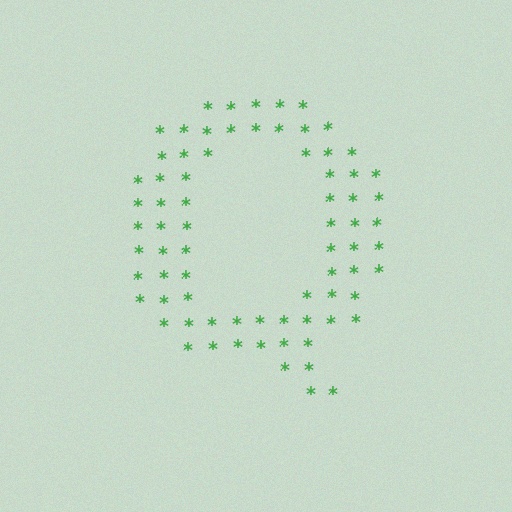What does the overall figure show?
The overall figure shows the letter Q.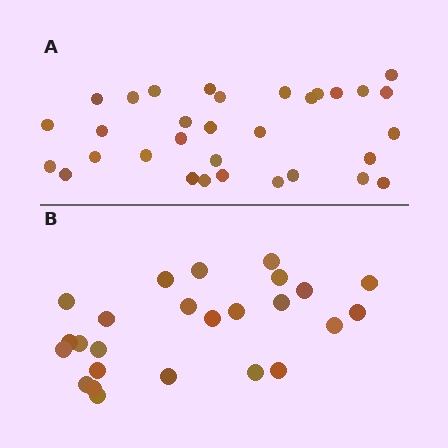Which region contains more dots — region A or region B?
Region A (the top region) has more dots.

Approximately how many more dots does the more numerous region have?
Region A has roughly 8 or so more dots than region B.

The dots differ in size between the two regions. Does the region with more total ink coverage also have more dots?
No. Region B has more total ink coverage because its dots are larger, but region A actually contains more individual dots. Total area can be misleading — the number of items is what matters here.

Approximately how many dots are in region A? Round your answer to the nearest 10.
About 30 dots. (The exact count is 32, which rounds to 30.)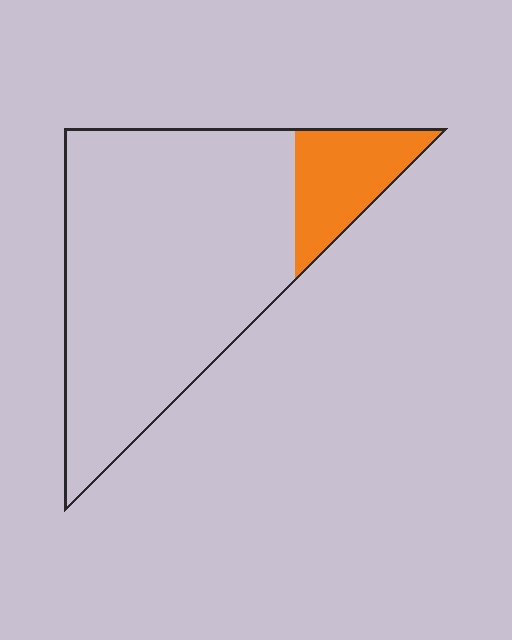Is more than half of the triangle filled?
No.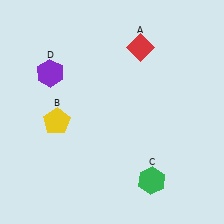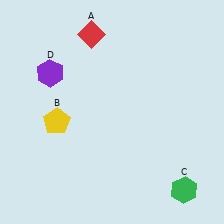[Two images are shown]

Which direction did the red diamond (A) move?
The red diamond (A) moved left.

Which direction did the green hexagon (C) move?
The green hexagon (C) moved right.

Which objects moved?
The objects that moved are: the red diamond (A), the green hexagon (C).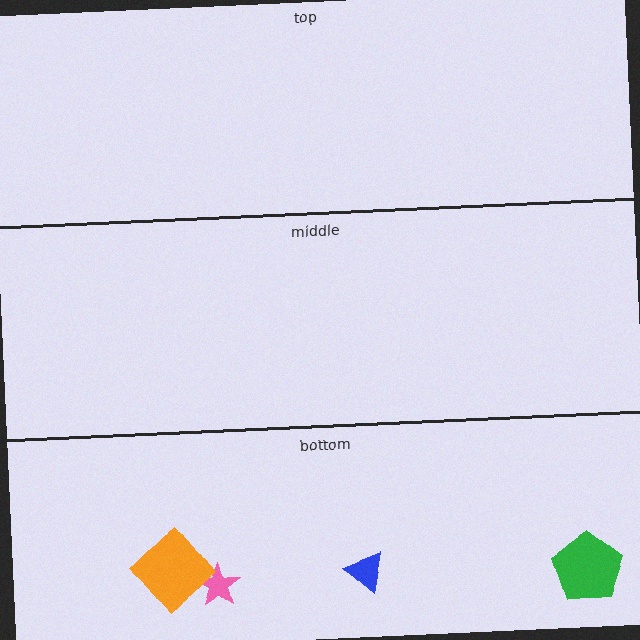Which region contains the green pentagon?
The bottom region.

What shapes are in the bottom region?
The green pentagon, the pink star, the blue triangle, the orange diamond.